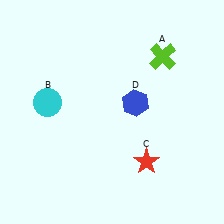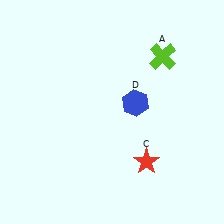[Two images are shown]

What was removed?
The cyan circle (B) was removed in Image 2.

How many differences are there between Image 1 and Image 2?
There is 1 difference between the two images.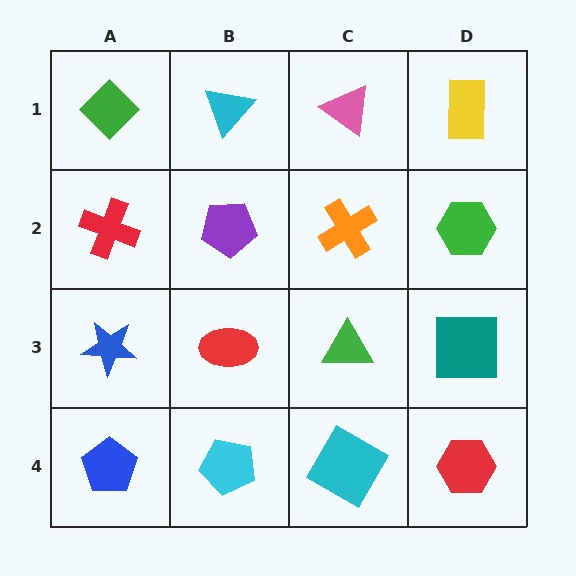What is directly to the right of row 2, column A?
A purple pentagon.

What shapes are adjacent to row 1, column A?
A red cross (row 2, column A), a cyan triangle (row 1, column B).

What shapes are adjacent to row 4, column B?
A red ellipse (row 3, column B), a blue pentagon (row 4, column A), a cyan diamond (row 4, column C).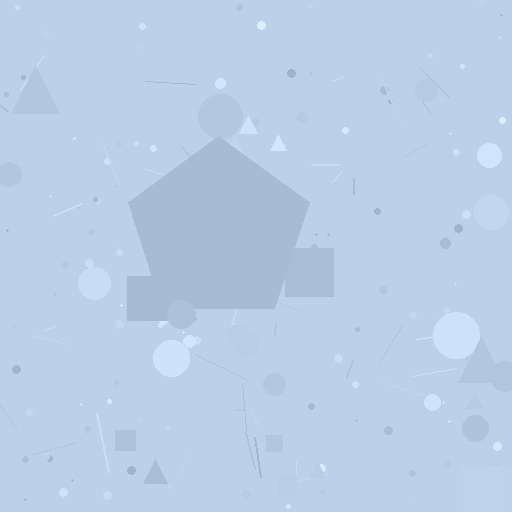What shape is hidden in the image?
A pentagon is hidden in the image.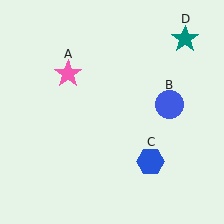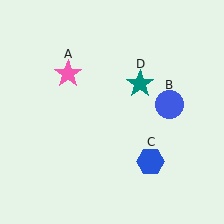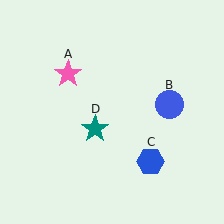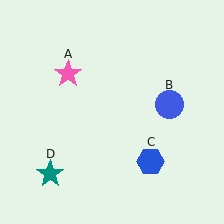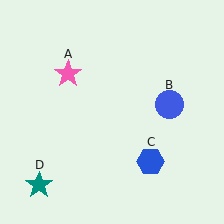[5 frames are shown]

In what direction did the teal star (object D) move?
The teal star (object D) moved down and to the left.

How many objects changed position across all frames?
1 object changed position: teal star (object D).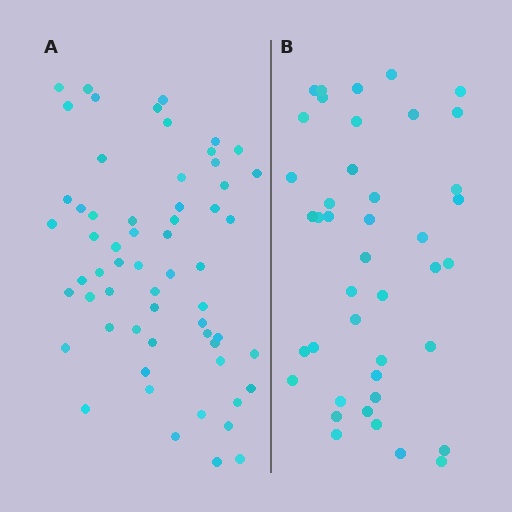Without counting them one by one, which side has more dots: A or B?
Region A (the left region) has more dots.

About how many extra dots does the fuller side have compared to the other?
Region A has approximately 20 more dots than region B.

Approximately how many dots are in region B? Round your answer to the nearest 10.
About 40 dots. (The exact count is 42, which rounds to 40.)